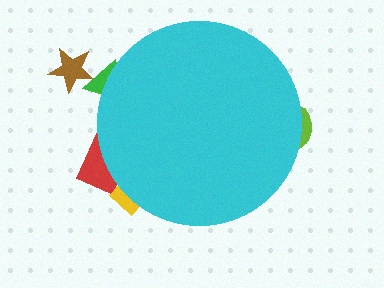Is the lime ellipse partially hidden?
Yes, the lime ellipse is partially hidden behind the cyan circle.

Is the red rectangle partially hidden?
Yes, the red rectangle is partially hidden behind the cyan circle.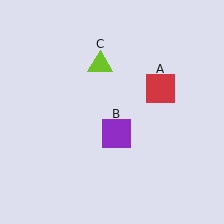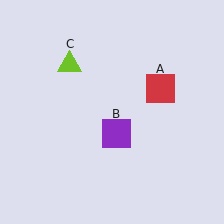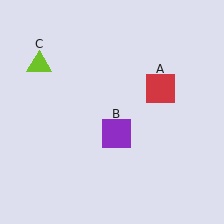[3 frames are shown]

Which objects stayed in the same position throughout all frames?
Red square (object A) and purple square (object B) remained stationary.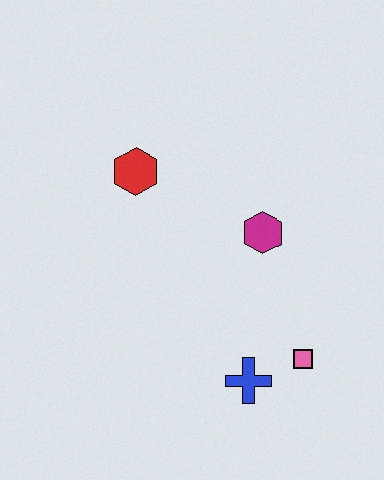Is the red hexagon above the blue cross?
Yes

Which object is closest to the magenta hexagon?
The pink square is closest to the magenta hexagon.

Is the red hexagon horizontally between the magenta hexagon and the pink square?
No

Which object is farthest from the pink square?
The red hexagon is farthest from the pink square.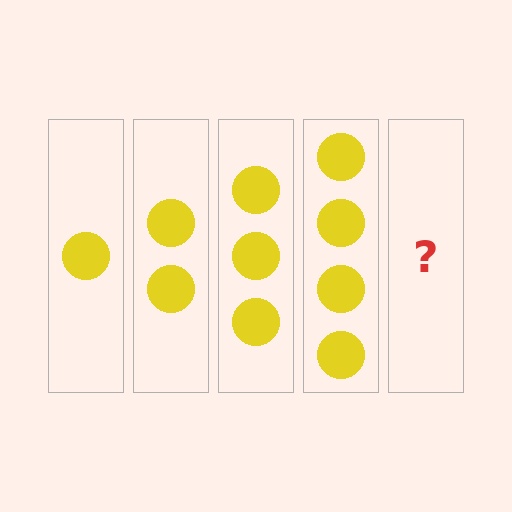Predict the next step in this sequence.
The next step is 5 circles.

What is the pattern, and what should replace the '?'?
The pattern is that each step adds one more circle. The '?' should be 5 circles.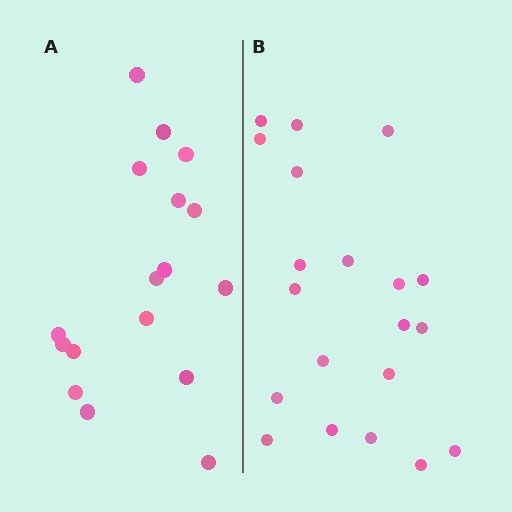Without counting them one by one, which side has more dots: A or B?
Region B (the right region) has more dots.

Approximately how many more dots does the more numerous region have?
Region B has just a few more — roughly 2 or 3 more dots than region A.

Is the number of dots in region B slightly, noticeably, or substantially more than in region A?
Region B has only slightly more — the two regions are fairly close. The ratio is roughly 1.2 to 1.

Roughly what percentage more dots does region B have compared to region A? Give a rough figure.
About 20% more.